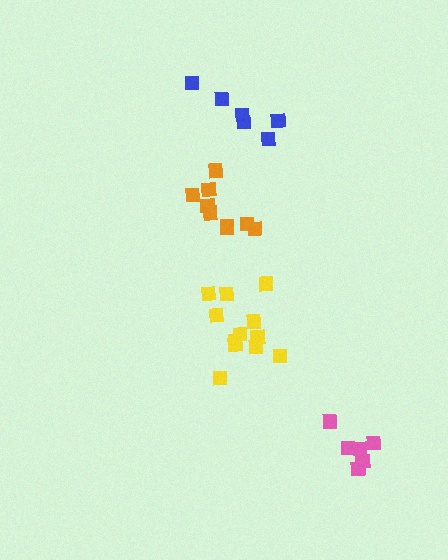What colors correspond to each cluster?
The clusters are colored: orange, yellow, blue, pink.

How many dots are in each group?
Group 1: 9 dots, Group 2: 12 dots, Group 3: 6 dots, Group 4: 6 dots (33 total).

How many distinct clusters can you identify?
There are 4 distinct clusters.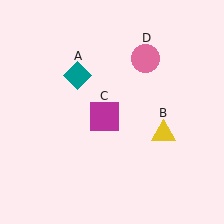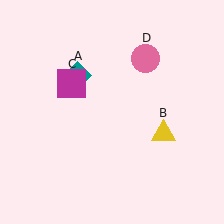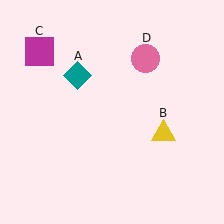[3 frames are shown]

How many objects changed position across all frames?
1 object changed position: magenta square (object C).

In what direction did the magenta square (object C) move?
The magenta square (object C) moved up and to the left.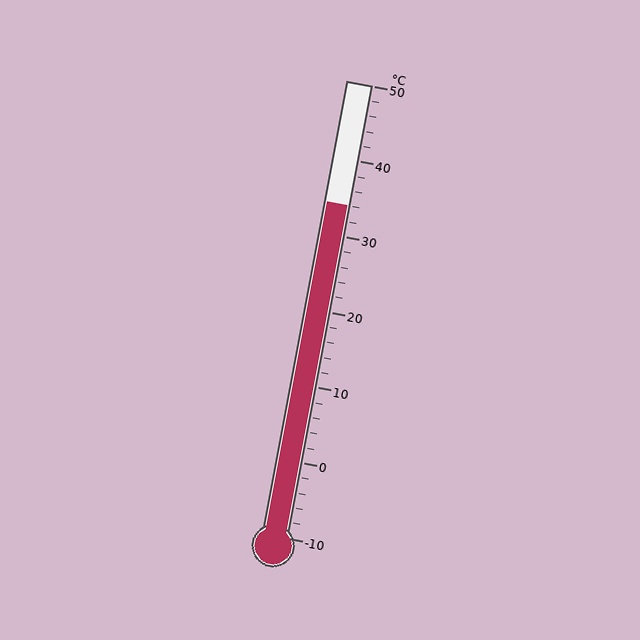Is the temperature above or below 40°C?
The temperature is below 40°C.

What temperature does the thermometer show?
The thermometer shows approximately 34°C.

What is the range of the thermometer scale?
The thermometer scale ranges from -10°C to 50°C.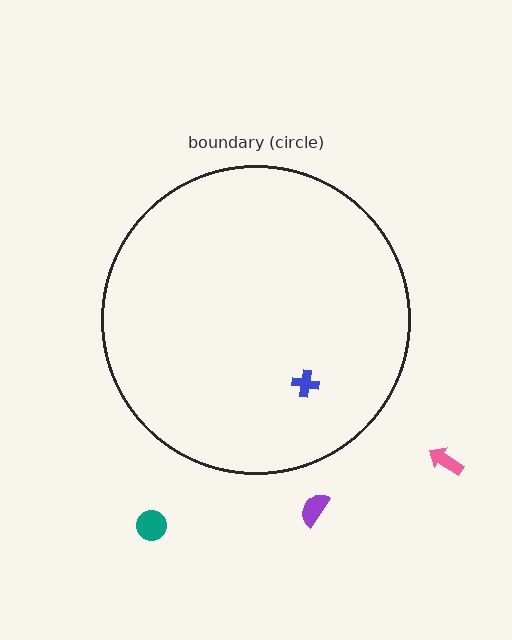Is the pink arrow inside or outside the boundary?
Outside.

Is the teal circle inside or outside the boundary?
Outside.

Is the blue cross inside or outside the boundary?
Inside.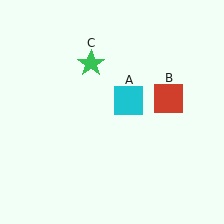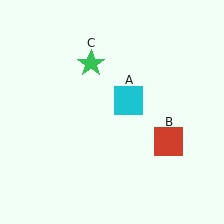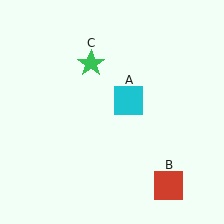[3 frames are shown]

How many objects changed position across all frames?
1 object changed position: red square (object B).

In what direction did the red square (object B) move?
The red square (object B) moved down.